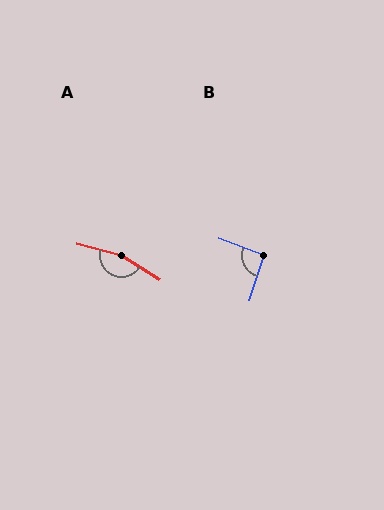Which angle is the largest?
A, at approximately 161 degrees.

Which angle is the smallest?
B, at approximately 93 degrees.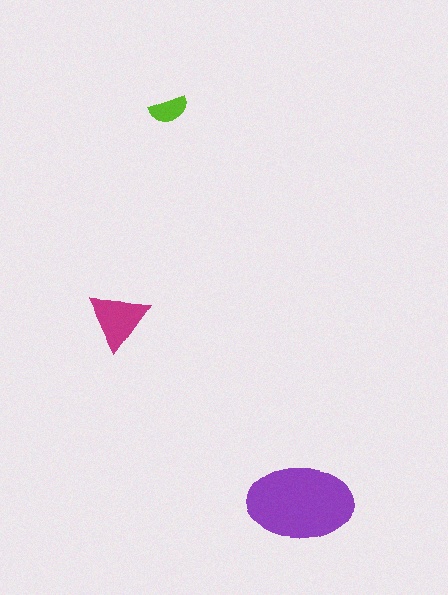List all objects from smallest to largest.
The lime semicircle, the magenta triangle, the purple ellipse.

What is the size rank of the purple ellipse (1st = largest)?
1st.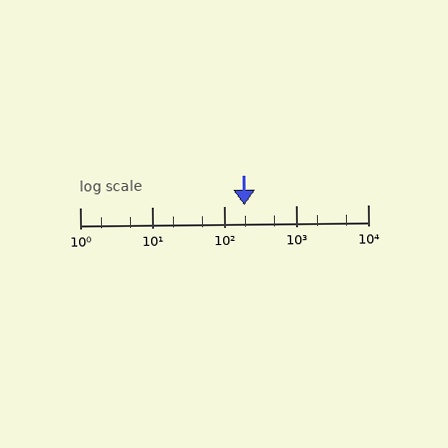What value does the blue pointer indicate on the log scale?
The pointer indicates approximately 190.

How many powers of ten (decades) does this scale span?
The scale spans 4 decades, from 1 to 10000.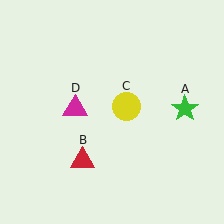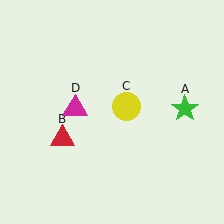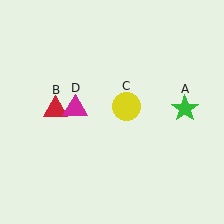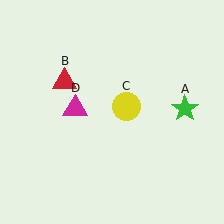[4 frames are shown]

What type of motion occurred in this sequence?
The red triangle (object B) rotated clockwise around the center of the scene.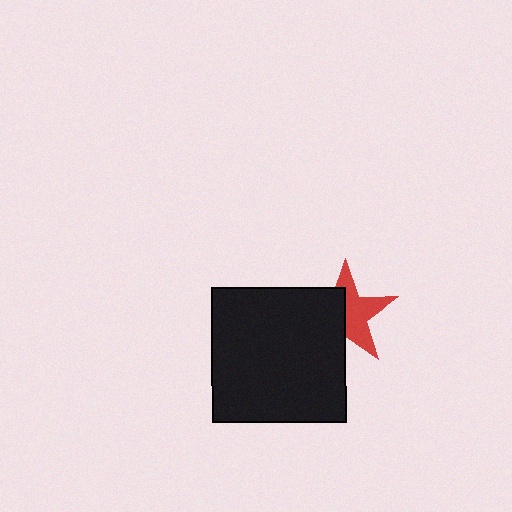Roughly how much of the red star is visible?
About half of it is visible (roughly 54%).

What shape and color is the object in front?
The object in front is a black square.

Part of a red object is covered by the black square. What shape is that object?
It is a star.